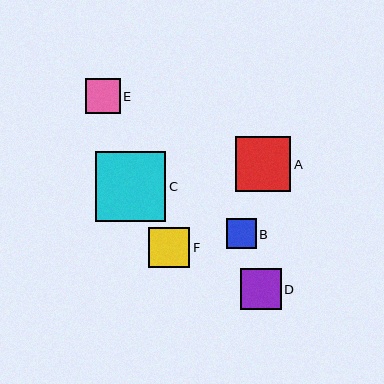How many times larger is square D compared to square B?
Square D is approximately 1.3 times the size of square B.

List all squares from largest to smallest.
From largest to smallest: C, A, F, D, E, B.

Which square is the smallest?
Square B is the smallest with a size of approximately 30 pixels.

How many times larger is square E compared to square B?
Square E is approximately 1.2 times the size of square B.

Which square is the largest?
Square C is the largest with a size of approximately 70 pixels.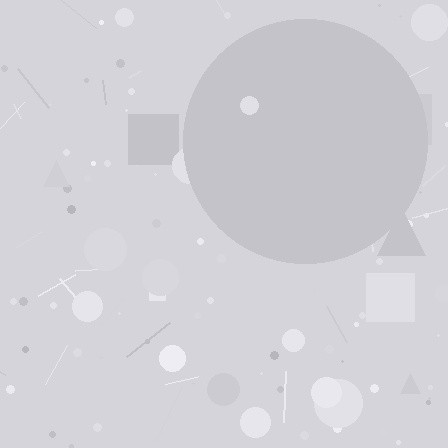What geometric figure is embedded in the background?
A circle is embedded in the background.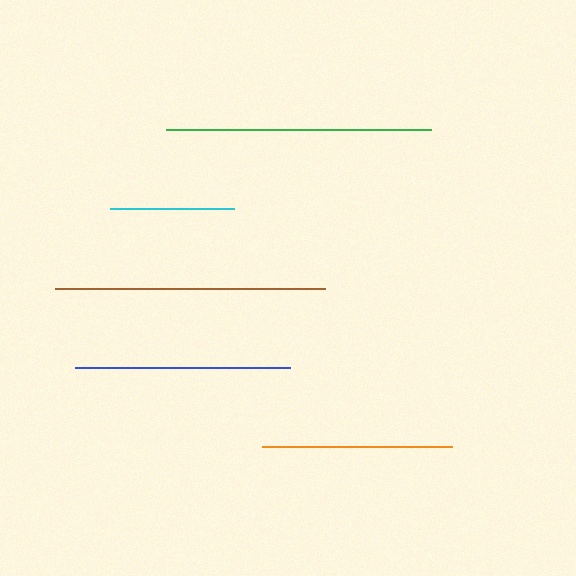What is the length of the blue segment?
The blue segment is approximately 215 pixels long.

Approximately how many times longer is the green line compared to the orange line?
The green line is approximately 1.4 times the length of the orange line.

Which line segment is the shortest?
The cyan line is the shortest at approximately 123 pixels.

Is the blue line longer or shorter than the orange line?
The blue line is longer than the orange line.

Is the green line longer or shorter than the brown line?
The brown line is longer than the green line.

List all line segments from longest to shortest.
From longest to shortest: brown, green, blue, orange, cyan.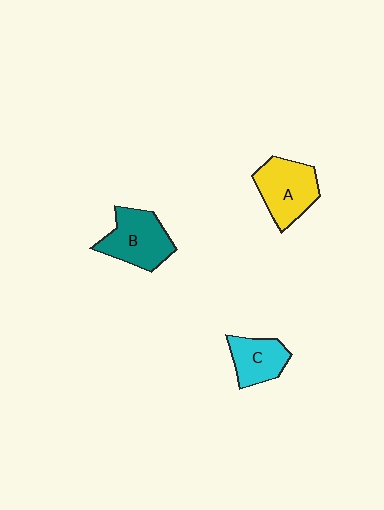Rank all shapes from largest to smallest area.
From largest to smallest: A (yellow), B (teal), C (cyan).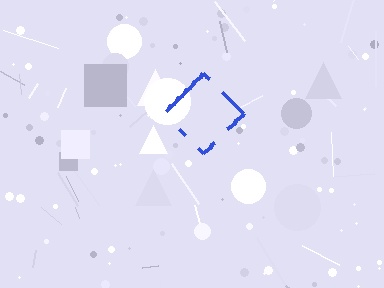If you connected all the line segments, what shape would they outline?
They would outline a diamond.